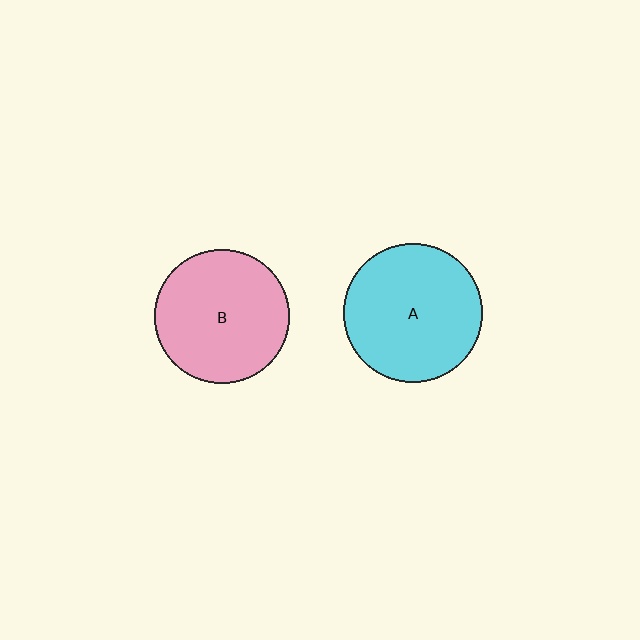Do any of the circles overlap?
No, none of the circles overlap.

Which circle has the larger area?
Circle A (cyan).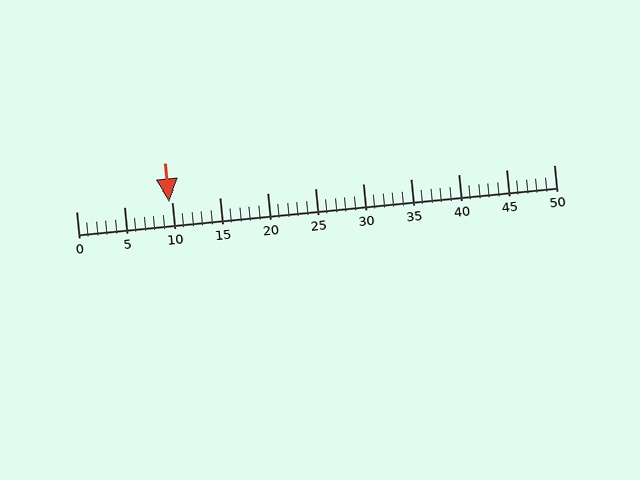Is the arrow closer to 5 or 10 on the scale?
The arrow is closer to 10.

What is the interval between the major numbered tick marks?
The major tick marks are spaced 5 units apart.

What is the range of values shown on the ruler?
The ruler shows values from 0 to 50.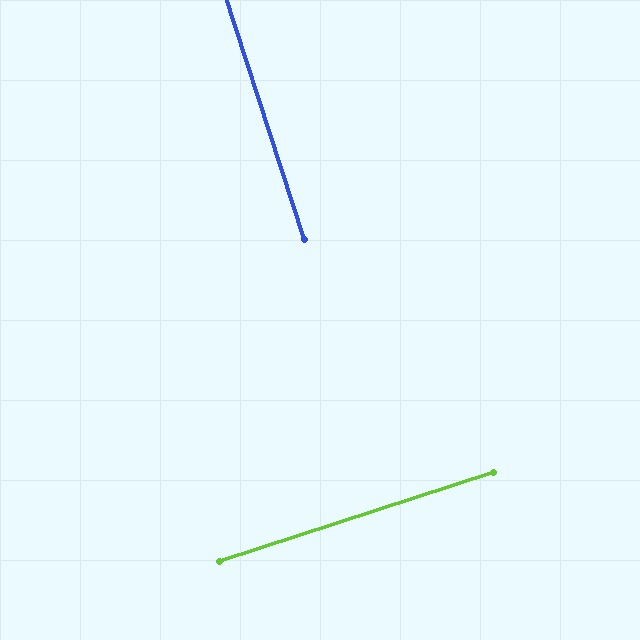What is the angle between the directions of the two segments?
Approximately 90 degrees.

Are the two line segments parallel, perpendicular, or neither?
Perpendicular — they meet at approximately 90°.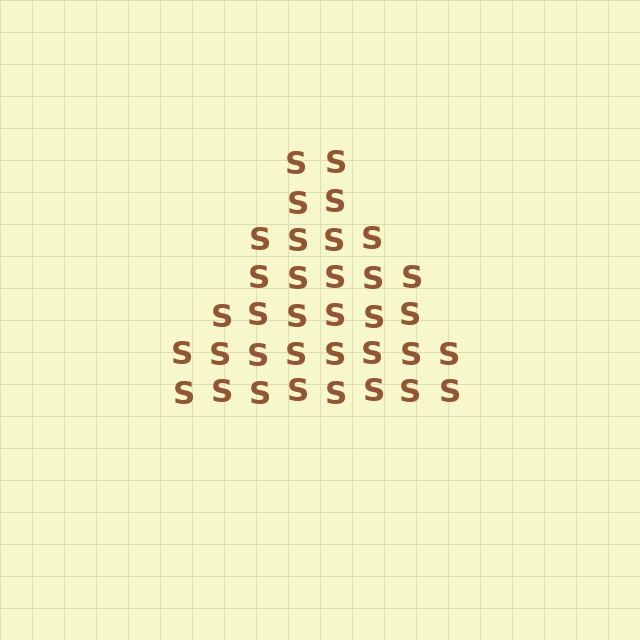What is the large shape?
The large shape is a triangle.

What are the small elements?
The small elements are letter S's.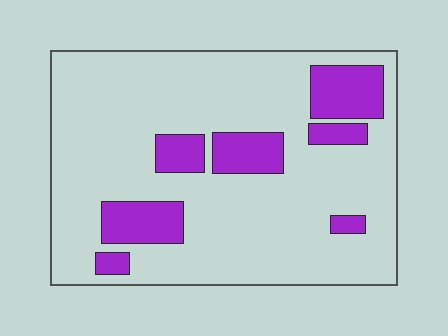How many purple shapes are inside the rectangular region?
7.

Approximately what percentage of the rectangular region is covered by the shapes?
Approximately 20%.